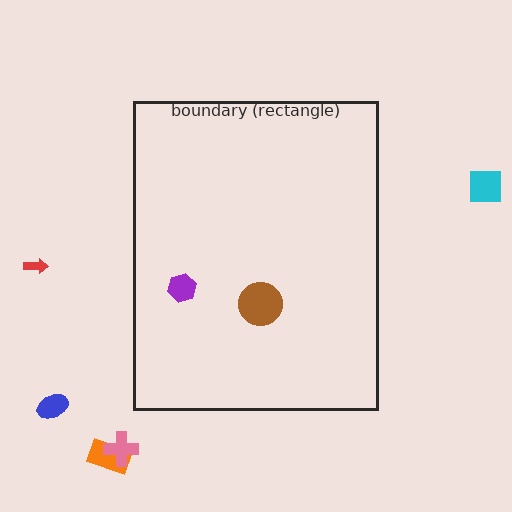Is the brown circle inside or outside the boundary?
Inside.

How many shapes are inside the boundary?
2 inside, 5 outside.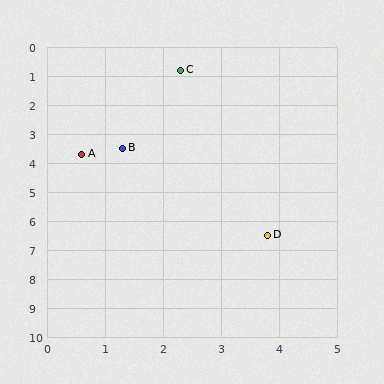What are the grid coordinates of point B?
Point B is at approximately (1.3, 3.5).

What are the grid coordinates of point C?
Point C is at approximately (2.3, 0.8).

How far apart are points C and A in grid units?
Points C and A are about 3.4 grid units apart.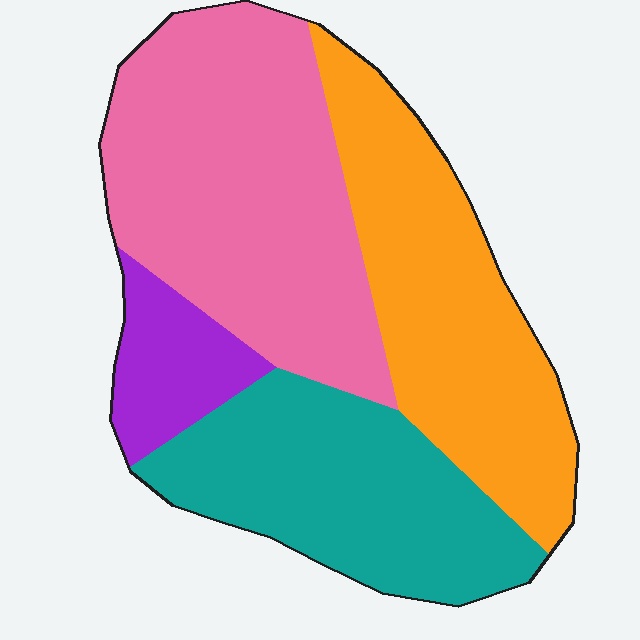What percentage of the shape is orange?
Orange takes up about one quarter (1/4) of the shape.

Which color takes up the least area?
Purple, at roughly 10%.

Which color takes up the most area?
Pink, at roughly 35%.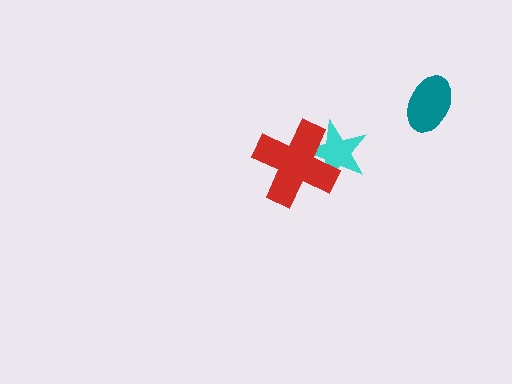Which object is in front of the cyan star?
The red cross is in front of the cyan star.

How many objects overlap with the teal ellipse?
0 objects overlap with the teal ellipse.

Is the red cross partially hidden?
No, no other shape covers it.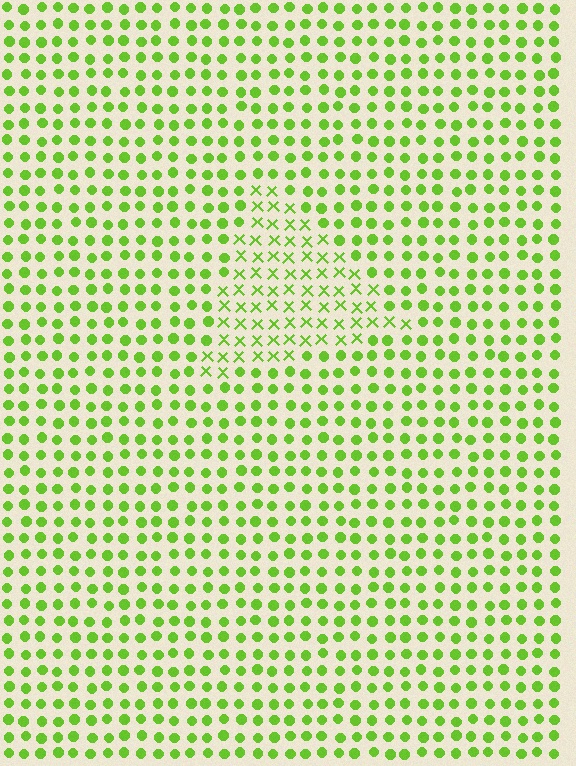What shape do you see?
I see a triangle.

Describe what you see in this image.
The image is filled with small lime elements arranged in a uniform grid. A triangle-shaped region contains X marks, while the surrounding area contains circles. The boundary is defined purely by the change in element shape.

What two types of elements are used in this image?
The image uses X marks inside the triangle region and circles outside it.